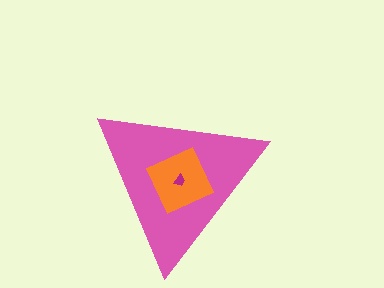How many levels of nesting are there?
3.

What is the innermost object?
The magenta trapezoid.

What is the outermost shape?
The pink triangle.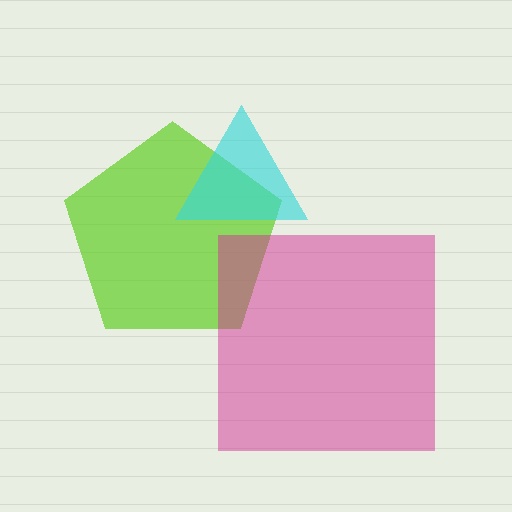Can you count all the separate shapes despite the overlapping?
Yes, there are 3 separate shapes.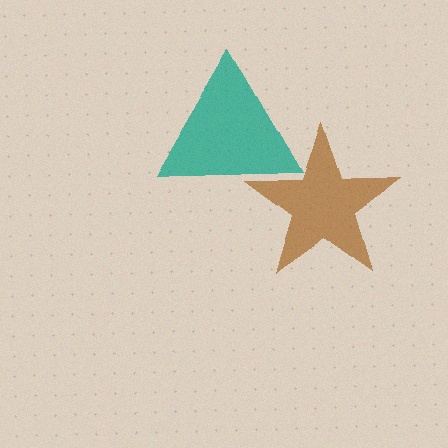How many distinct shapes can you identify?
There are 2 distinct shapes: a brown star, a teal triangle.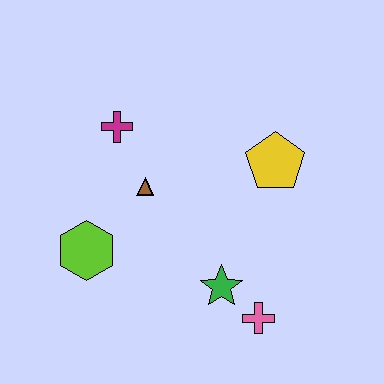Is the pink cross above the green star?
No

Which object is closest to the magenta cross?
The brown triangle is closest to the magenta cross.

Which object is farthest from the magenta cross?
The pink cross is farthest from the magenta cross.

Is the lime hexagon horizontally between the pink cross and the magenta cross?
No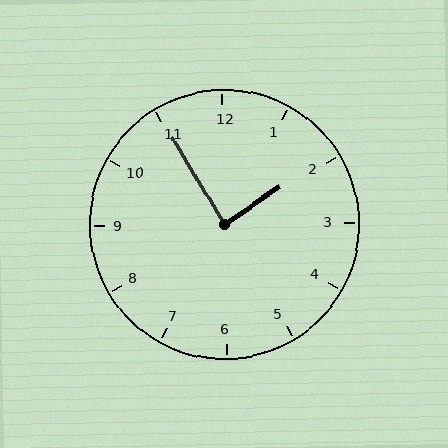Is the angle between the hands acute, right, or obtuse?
It is right.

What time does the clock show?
1:55.